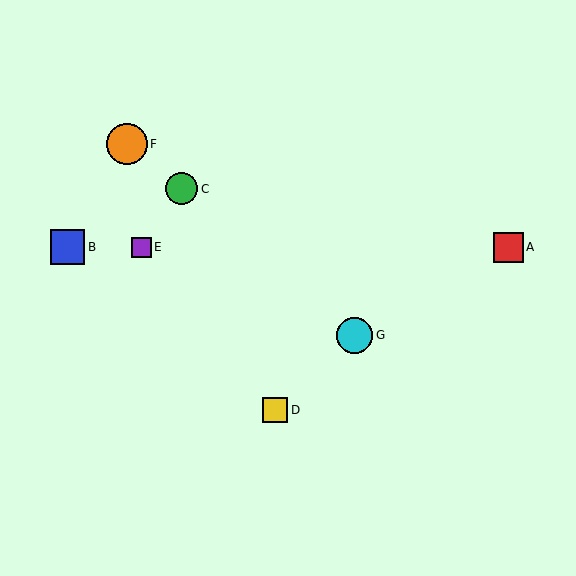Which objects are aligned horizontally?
Objects A, B, E are aligned horizontally.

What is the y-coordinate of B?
Object B is at y≈247.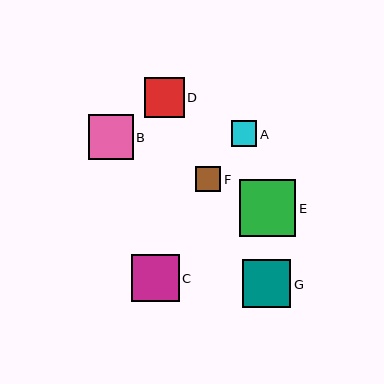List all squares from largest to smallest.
From largest to smallest: E, C, G, B, D, A, F.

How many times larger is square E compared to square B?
Square E is approximately 1.3 times the size of square B.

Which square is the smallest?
Square F is the smallest with a size of approximately 25 pixels.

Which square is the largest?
Square E is the largest with a size of approximately 56 pixels.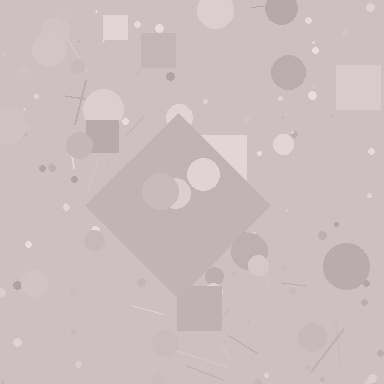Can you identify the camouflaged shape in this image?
The camouflaged shape is a diamond.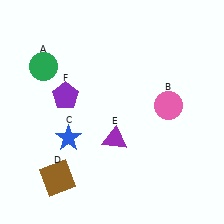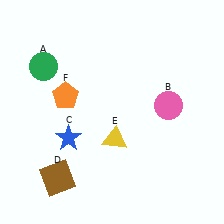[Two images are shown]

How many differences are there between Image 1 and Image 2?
There are 2 differences between the two images.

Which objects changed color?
E changed from purple to yellow. F changed from purple to orange.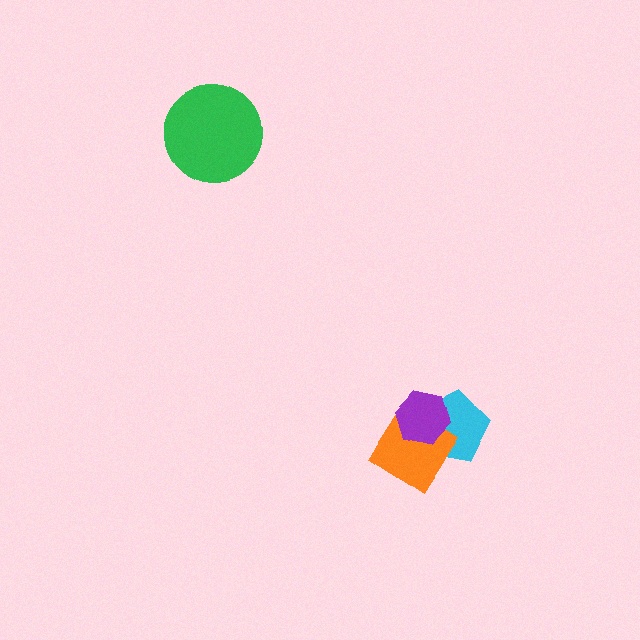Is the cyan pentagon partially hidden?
Yes, it is partially covered by another shape.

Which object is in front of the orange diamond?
The purple hexagon is in front of the orange diamond.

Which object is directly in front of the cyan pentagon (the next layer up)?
The orange diamond is directly in front of the cyan pentagon.